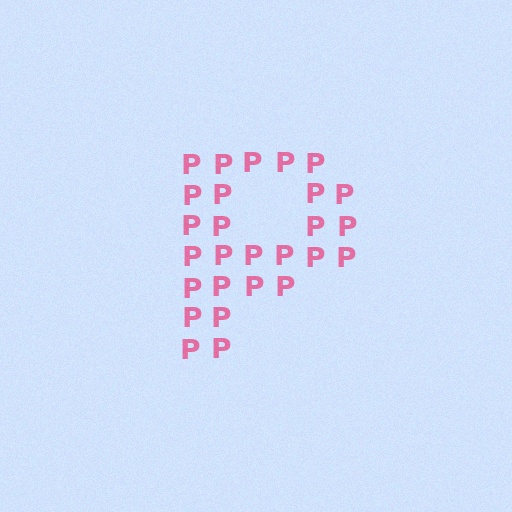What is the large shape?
The large shape is the letter P.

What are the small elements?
The small elements are letter P's.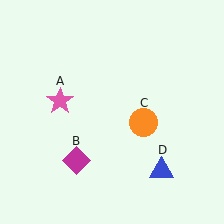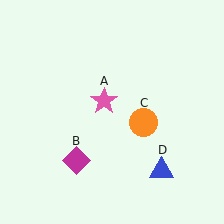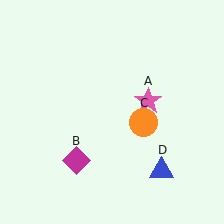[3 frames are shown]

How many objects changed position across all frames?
1 object changed position: pink star (object A).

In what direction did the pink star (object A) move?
The pink star (object A) moved right.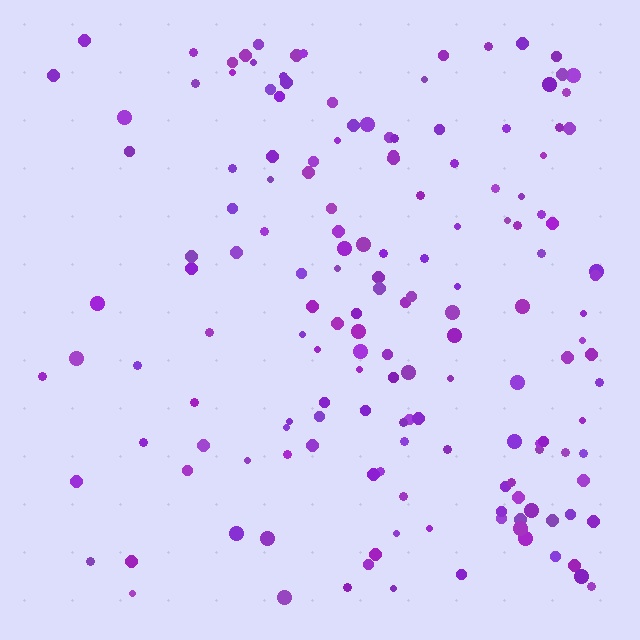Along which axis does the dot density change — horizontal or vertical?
Horizontal.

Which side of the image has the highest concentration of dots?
The right.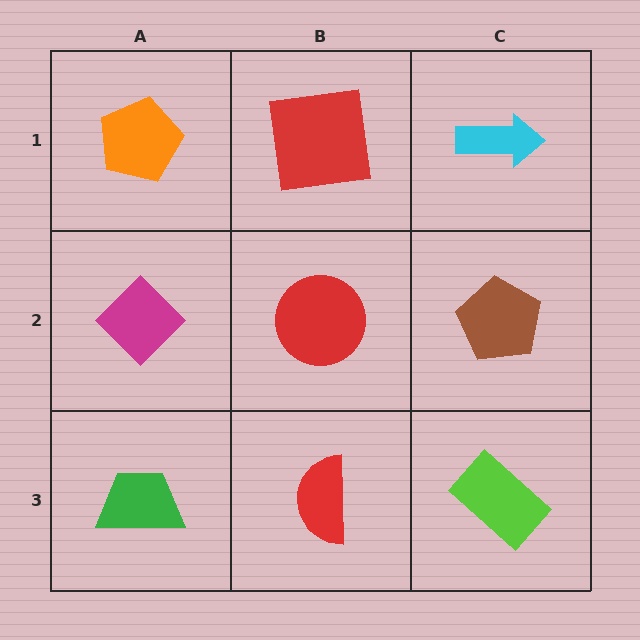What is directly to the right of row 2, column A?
A red circle.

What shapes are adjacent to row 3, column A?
A magenta diamond (row 2, column A), a red semicircle (row 3, column B).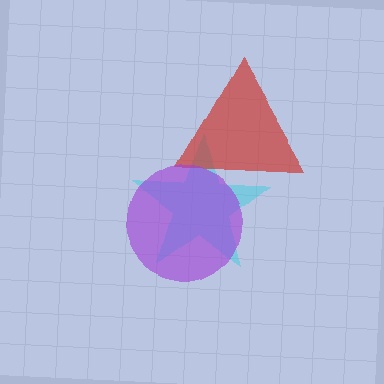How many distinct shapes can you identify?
There are 3 distinct shapes: a cyan star, a red triangle, a purple circle.